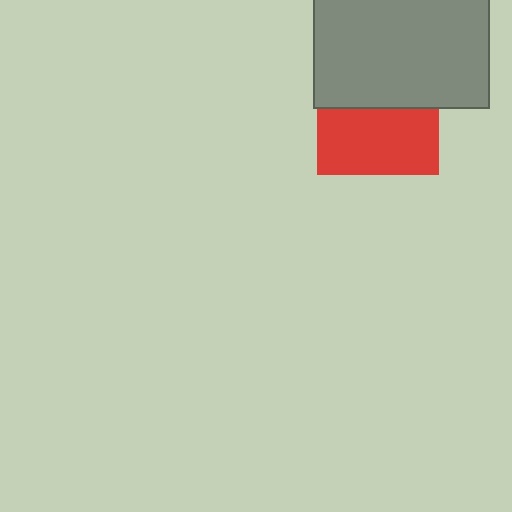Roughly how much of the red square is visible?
About half of it is visible (roughly 54%).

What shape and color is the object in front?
The object in front is a gray rectangle.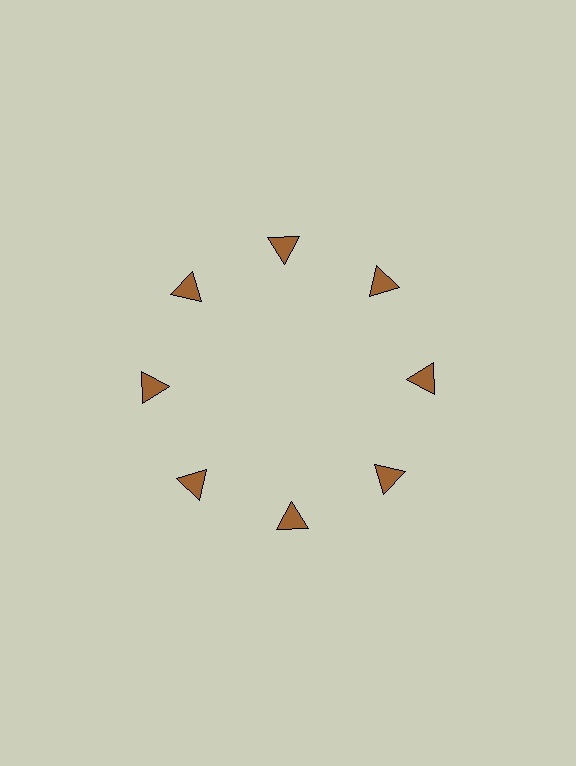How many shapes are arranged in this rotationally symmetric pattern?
There are 8 shapes, arranged in 8 groups of 1.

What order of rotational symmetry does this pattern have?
This pattern has 8-fold rotational symmetry.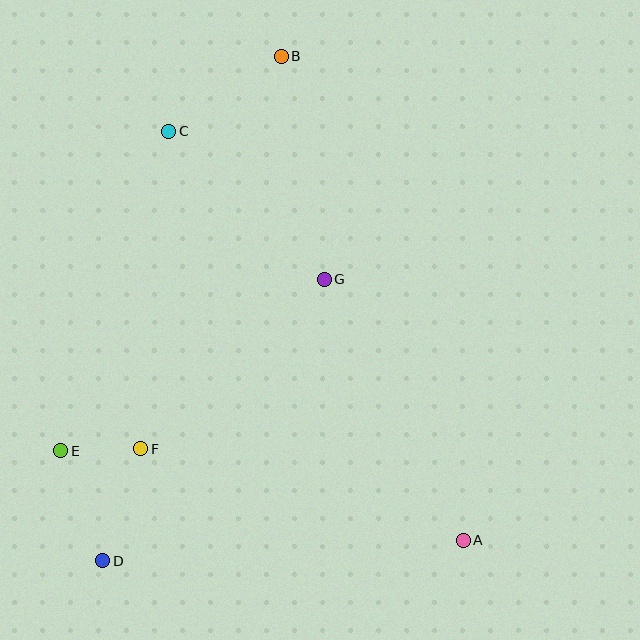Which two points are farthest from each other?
Points B and D are farthest from each other.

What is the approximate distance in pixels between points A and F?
The distance between A and F is approximately 335 pixels.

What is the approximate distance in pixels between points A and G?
The distance between A and G is approximately 296 pixels.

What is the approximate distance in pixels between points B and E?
The distance between B and E is approximately 452 pixels.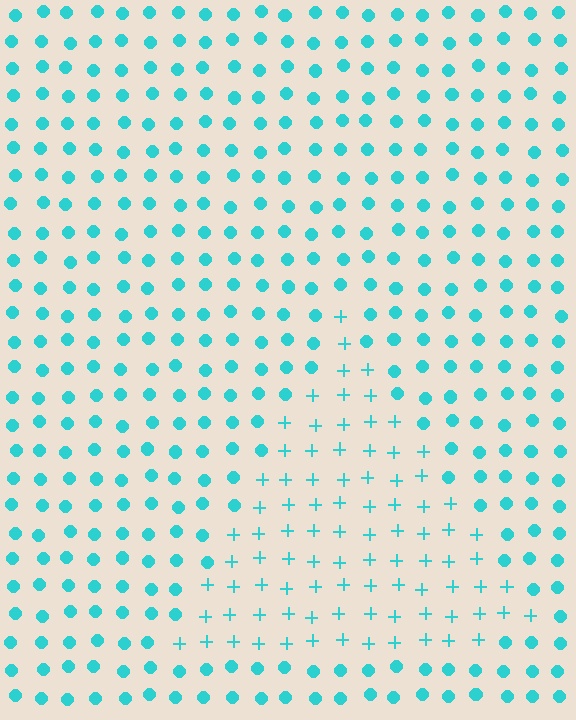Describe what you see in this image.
The image is filled with small cyan elements arranged in a uniform grid. A triangle-shaped region contains plus signs, while the surrounding area contains circles. The boundary is defined purely by the change in element shape.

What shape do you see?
I see a triangle.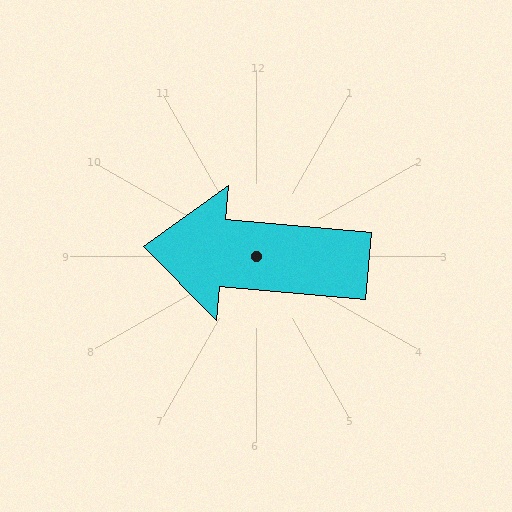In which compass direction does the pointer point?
West.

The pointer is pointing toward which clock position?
Roughly 9 o'clock.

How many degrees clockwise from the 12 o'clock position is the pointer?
Approximately 275 degrees.